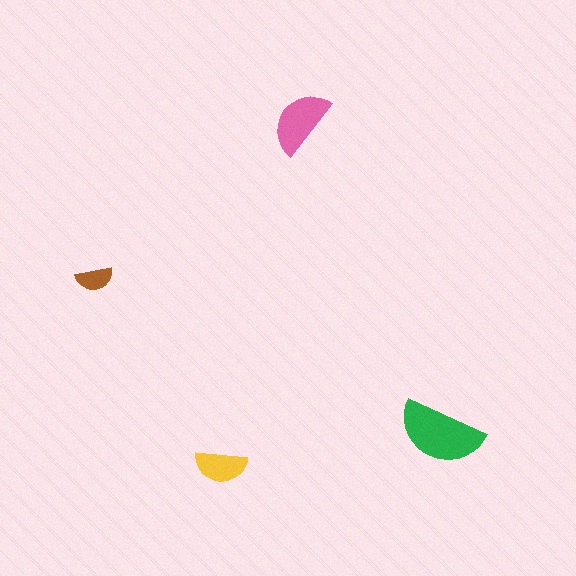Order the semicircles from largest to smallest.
the green one, the pink one, the yellow one, the brown one.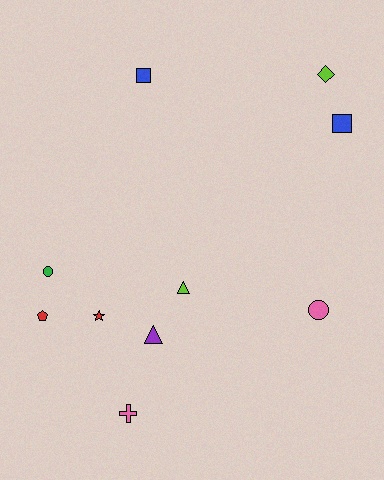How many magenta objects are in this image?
There are no magenta objects.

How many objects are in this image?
There are 10 objects.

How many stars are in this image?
There is 1 star.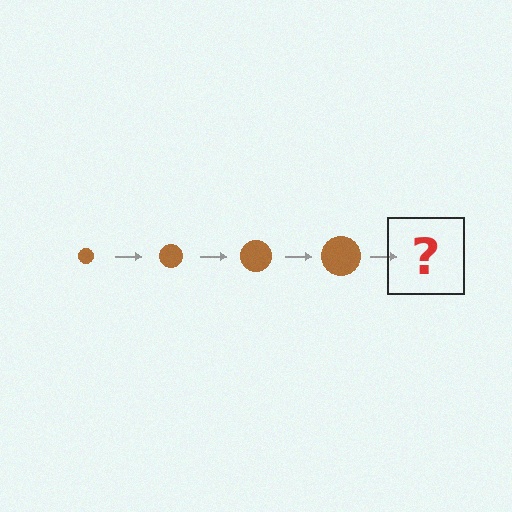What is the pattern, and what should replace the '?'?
The pattern is that the circle gets progressively larger each step. The '?' should be a brown circle, larger than the previous one.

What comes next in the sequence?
The next element should be a brown circle, larger than the previous one.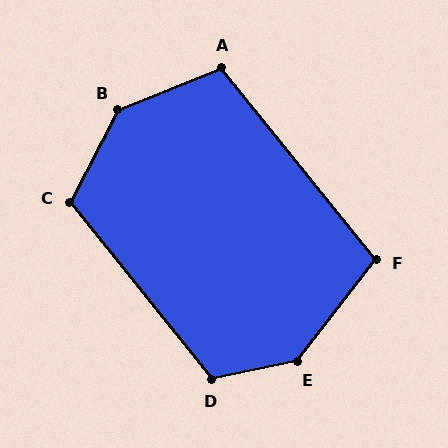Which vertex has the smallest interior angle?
F, at approximately 104 degrees.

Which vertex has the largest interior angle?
B, at approximately 139 degrees.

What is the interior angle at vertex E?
Approximately 139 degrees (obtuse).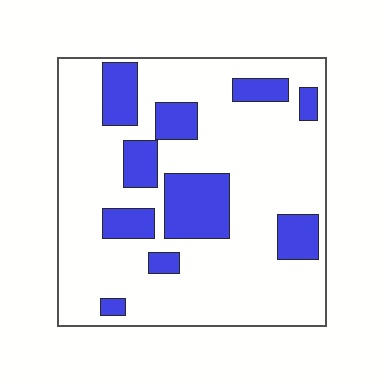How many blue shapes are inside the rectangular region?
10.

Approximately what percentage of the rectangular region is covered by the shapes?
Approximately 25%.